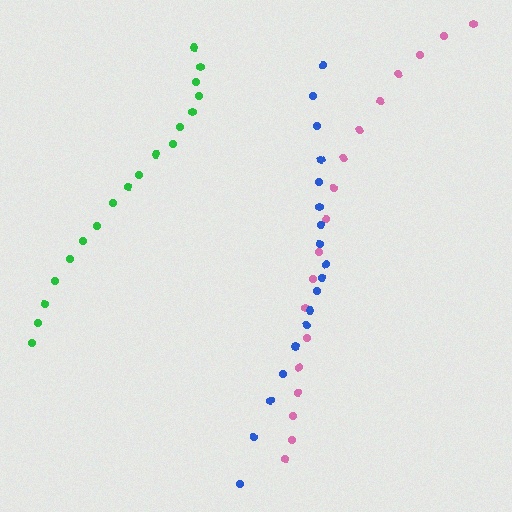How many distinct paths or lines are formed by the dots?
There are 3 distinct paths.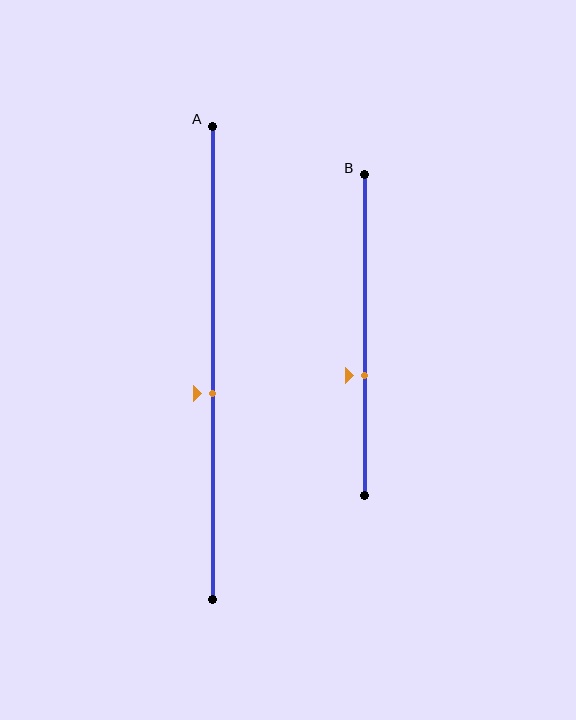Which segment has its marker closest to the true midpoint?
Segment A has its marker closest to the true midpoint.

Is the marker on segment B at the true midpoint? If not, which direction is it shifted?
No, the marker on segment B is shifted downward by about 13% of the segment length.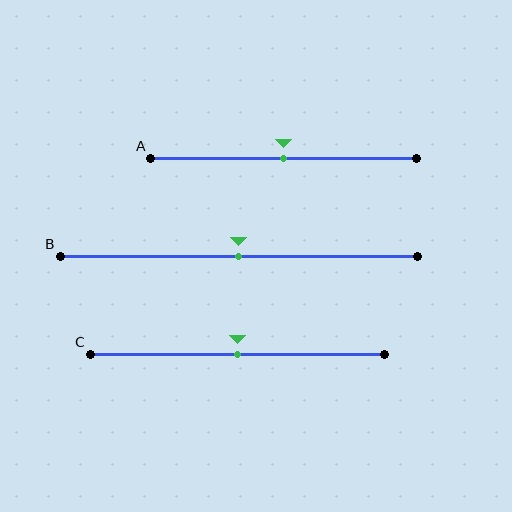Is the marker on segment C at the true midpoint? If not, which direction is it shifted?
Yes, the marker on segment C is at the true midpoint.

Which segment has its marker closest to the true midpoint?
Segment A has its marker closest to the true midpoint.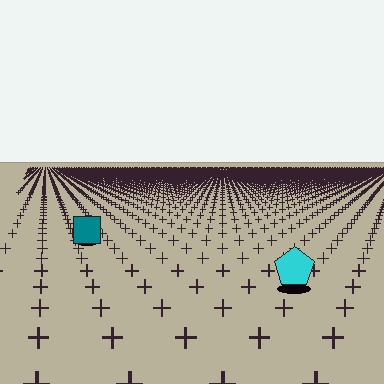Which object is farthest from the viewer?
The teal square is farthest from the viewer. It appears smaller and the ground texture around it is denser.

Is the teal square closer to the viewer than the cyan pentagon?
No. The cyan pentagon is closer — you can tell from the texture gradient: the ground texture is coarser near it.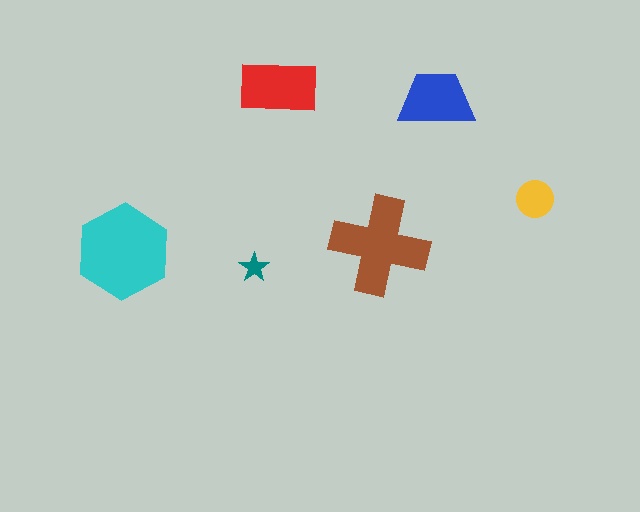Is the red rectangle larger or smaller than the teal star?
Larger.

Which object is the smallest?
The teal star.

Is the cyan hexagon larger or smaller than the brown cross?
Larger.